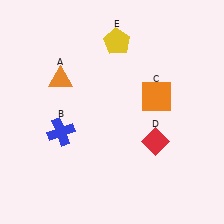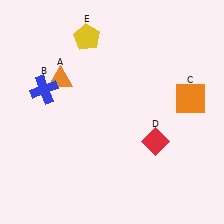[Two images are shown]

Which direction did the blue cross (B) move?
The blue cross (B) moved up.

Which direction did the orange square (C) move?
The orange square (C) moved right.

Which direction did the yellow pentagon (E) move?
The yellow pentagon (E) moved left.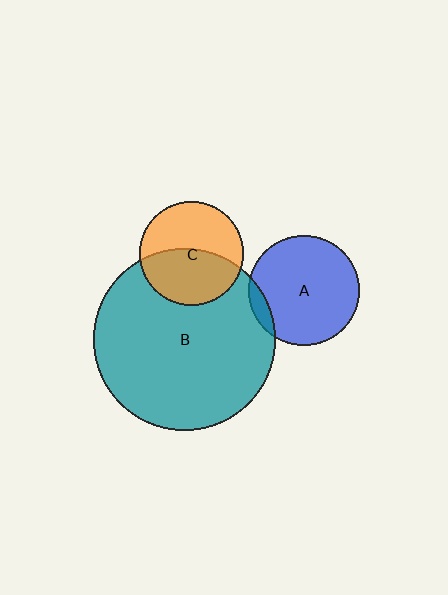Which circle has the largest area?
Circle B (teal).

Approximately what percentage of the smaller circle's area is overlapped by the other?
Approximately 50%.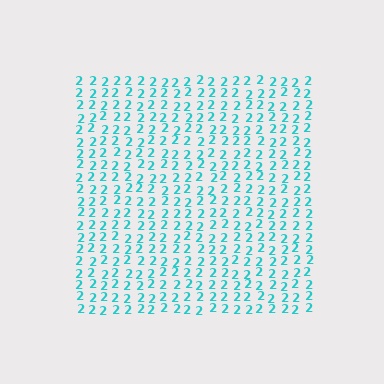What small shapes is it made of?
It is made of small digit 2's.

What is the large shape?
The large shape is a square.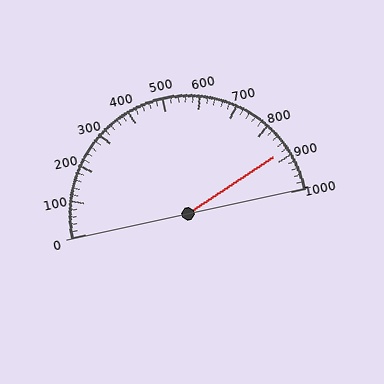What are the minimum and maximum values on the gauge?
The gauge ranges from 0 to 1000.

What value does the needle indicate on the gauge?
The needle indicates approximately 880.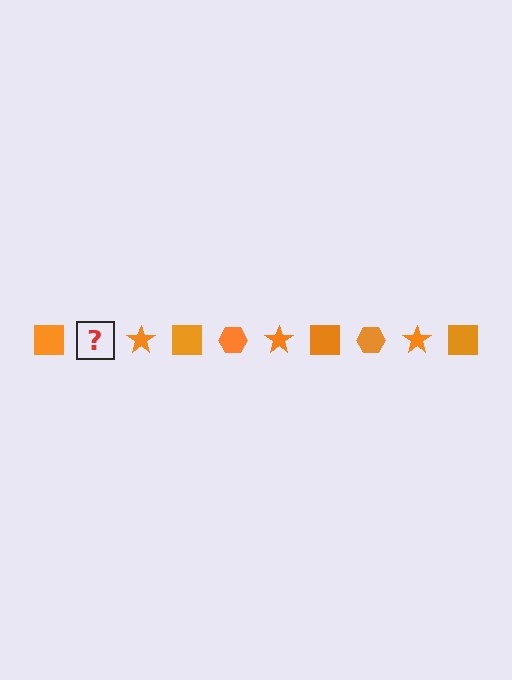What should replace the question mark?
The question mark should be replaced with an orange hexagon.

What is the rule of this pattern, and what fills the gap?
The rule is that the pattern cycles through square, hexagon, star shapes in orange. The gap should be filled with an orange hexagon.